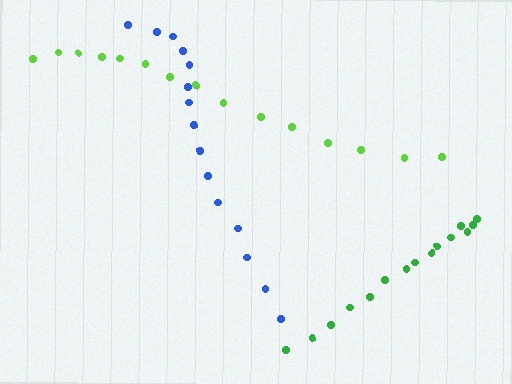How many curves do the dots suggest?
There are 3 distinct paths.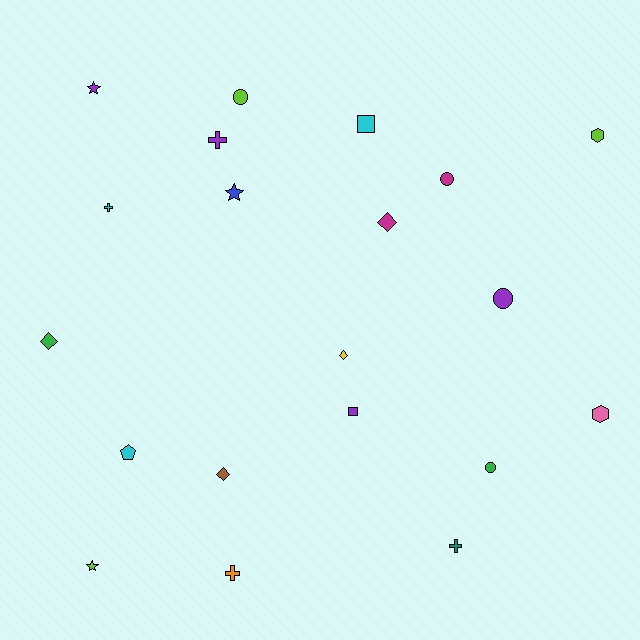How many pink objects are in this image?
There is 1 pink object.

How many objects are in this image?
There are 20 objects.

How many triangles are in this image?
There are no triangles.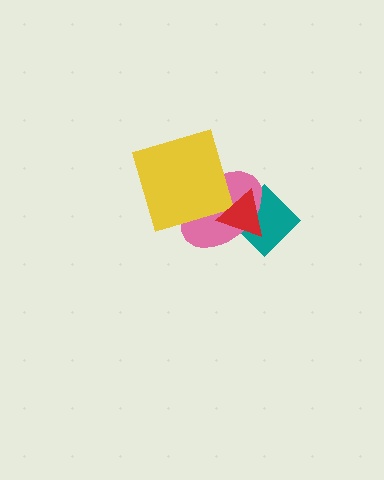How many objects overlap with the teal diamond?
2 objects overlap with the teal diamond.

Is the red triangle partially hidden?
No, no other shape covers it.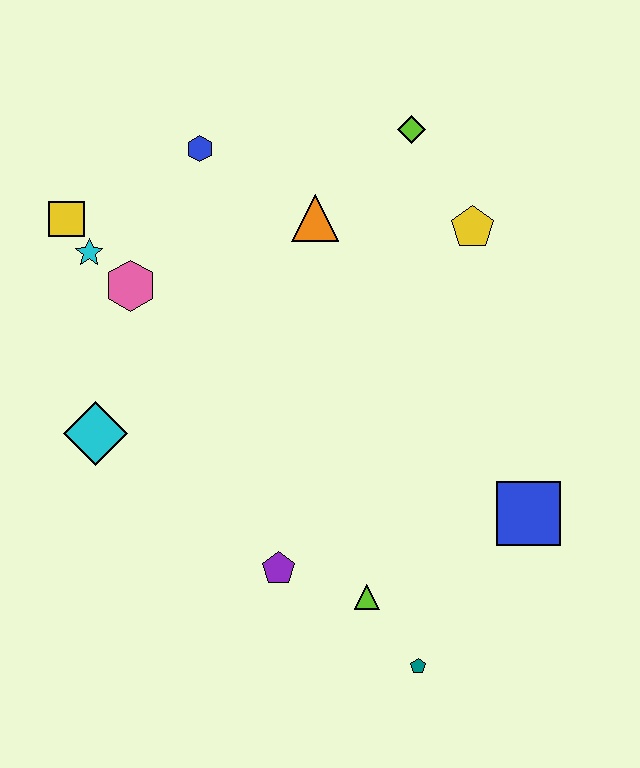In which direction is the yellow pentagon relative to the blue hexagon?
The yellow pentagon is to the right of the blue hexagon.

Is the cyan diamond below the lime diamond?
Yes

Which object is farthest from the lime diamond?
The teal pentagon is farthest from the lime diamond.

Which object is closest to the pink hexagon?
The cyan star is closest to the pink hexagon.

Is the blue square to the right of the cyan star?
Yes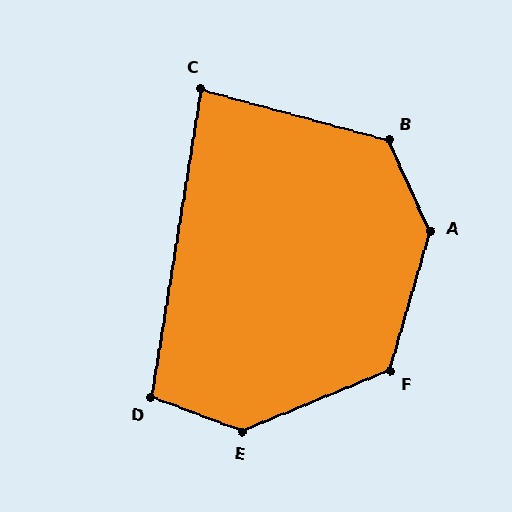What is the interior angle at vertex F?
Approximately 129 degrees (obtuse).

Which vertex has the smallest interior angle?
C, at approximately 84 degrees.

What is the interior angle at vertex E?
Approximately 137 degrees (obtuse).